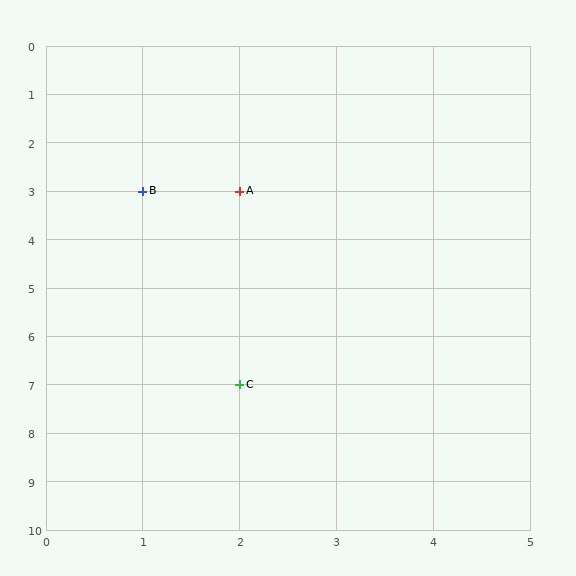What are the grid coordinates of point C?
Point C is at grid coordinates (2, 7).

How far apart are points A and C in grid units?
Points A and C are 4 rows apart.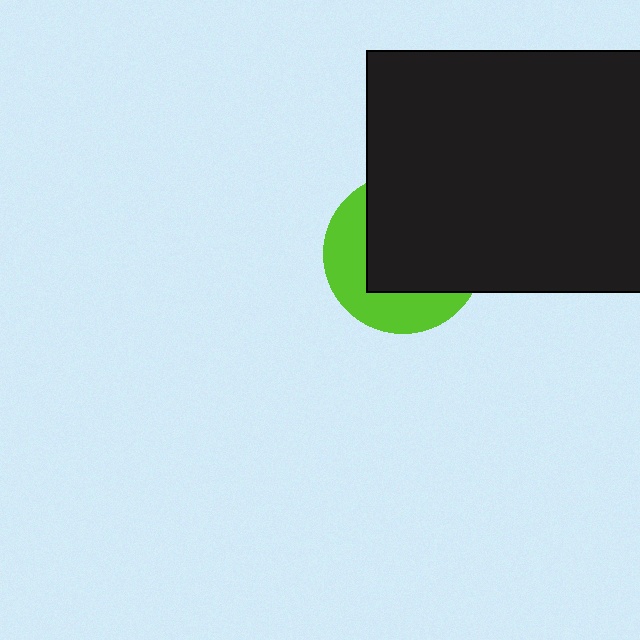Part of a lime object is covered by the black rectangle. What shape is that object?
It is a circle.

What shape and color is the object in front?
The object in front is a black rectangle.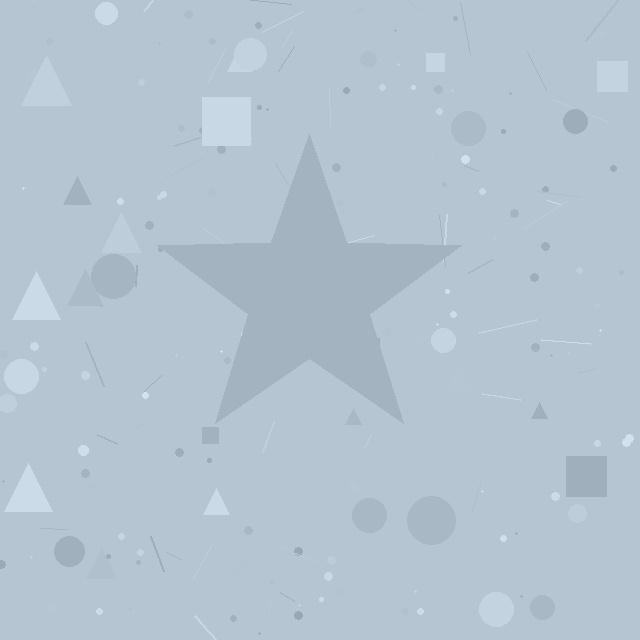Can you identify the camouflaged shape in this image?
The camouflaged shape is a star.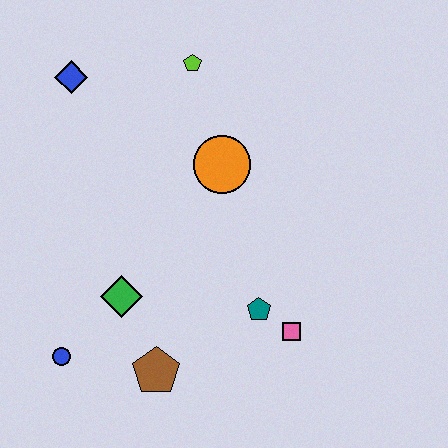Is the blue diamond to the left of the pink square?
Yes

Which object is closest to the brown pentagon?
The green diamond is closest to the brown pentagon.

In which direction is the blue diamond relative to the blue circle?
The blue diamond is above the blue circle.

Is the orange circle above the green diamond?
Yes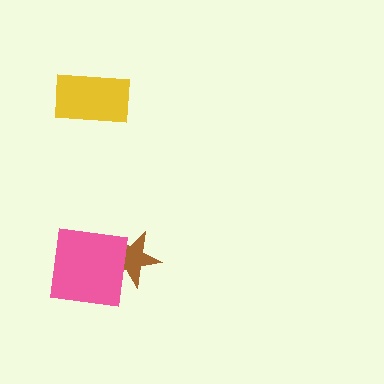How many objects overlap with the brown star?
1 object overlaps with the brown star.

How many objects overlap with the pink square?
1 object overlaps with the pink square.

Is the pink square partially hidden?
No, no other shape covers it.